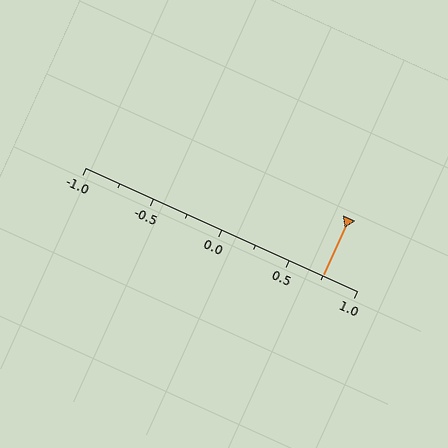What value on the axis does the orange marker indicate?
The marker indicates approximately 0.75.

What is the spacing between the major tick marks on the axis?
The major ticks are spaced 0.5 apart.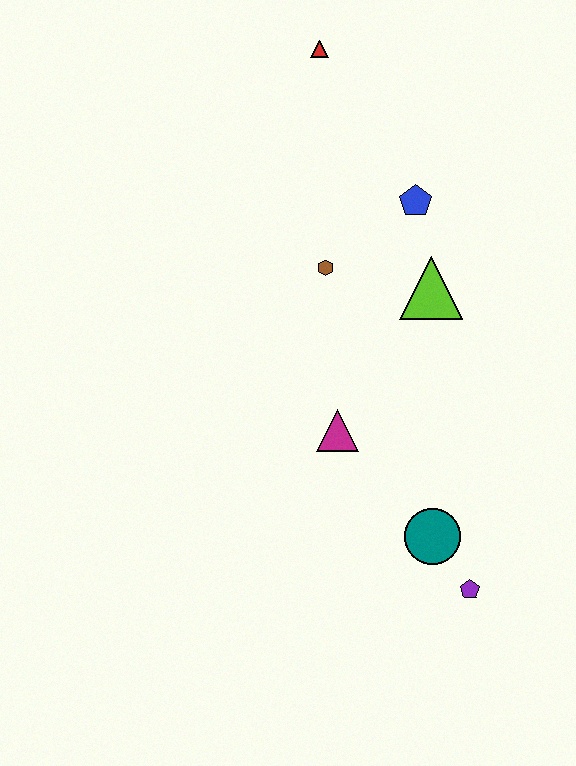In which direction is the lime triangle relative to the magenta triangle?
The lime triangle is above the magenta triangle.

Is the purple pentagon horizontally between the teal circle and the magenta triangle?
No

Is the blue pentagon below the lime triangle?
No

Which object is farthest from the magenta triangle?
The red triangle is farthest from the magenta triangle.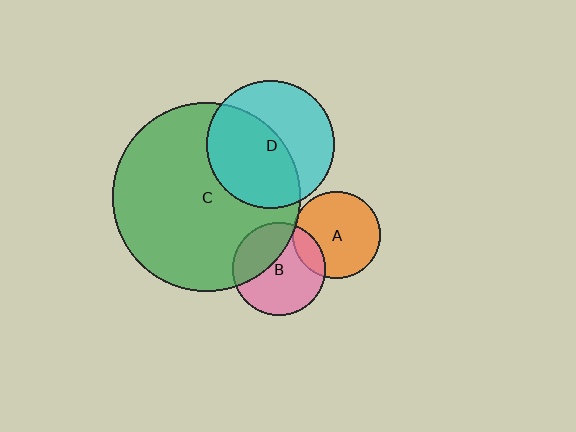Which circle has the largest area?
Circle C (green).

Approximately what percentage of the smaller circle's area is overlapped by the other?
Approximately 15%.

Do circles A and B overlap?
Yes.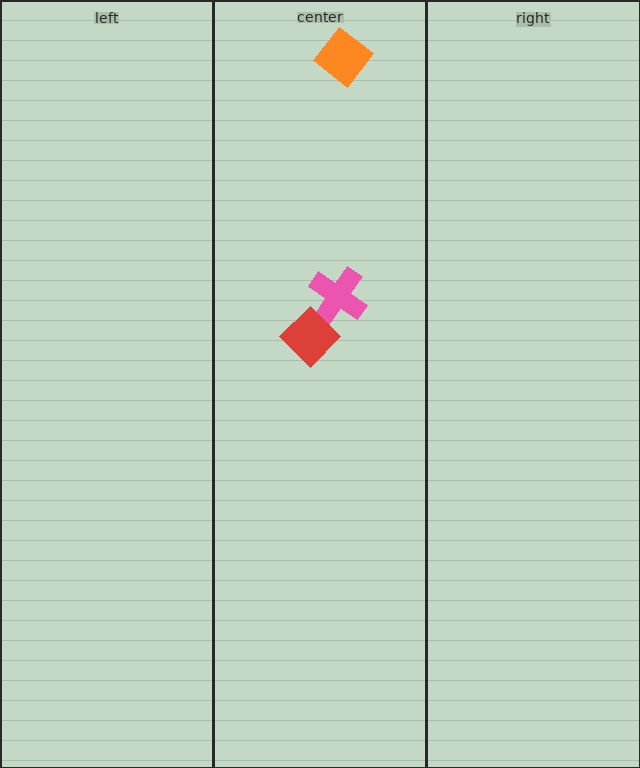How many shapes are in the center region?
3.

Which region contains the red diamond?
The center region.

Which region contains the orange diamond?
The center region.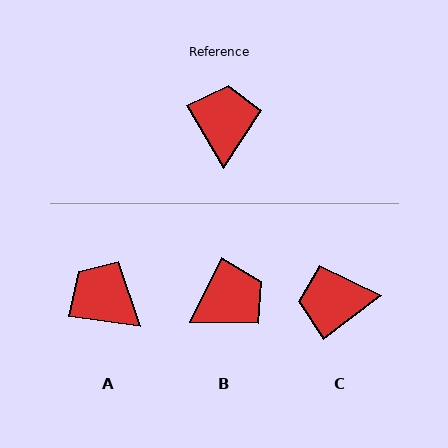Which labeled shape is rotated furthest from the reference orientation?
C, about 97 degrees away.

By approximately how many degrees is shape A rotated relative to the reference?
Approximately 52 degrees counter-clockwise.